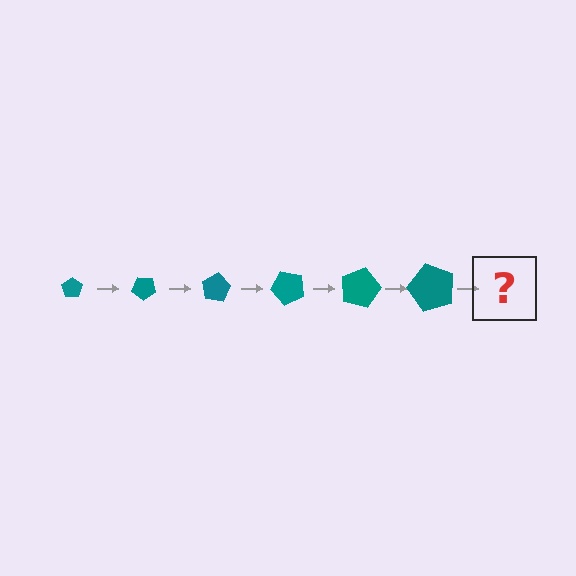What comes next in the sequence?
The next element should be a pentagon, larger than the previous one and rotated 240 degrees from the start.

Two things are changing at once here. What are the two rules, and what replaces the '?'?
The two rules are that the pentagon grows larger each step and it rotates 40 degrees each step. The '?' should be a pentagon, larger than the previous one and rotated 240 degrees from the start.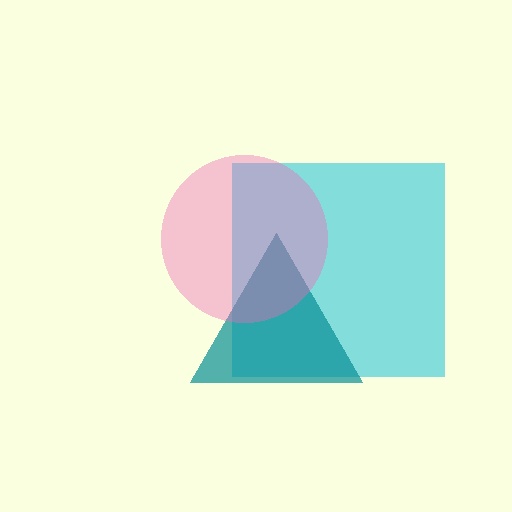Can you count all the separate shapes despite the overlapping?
Yes, there are 3 separate shapes.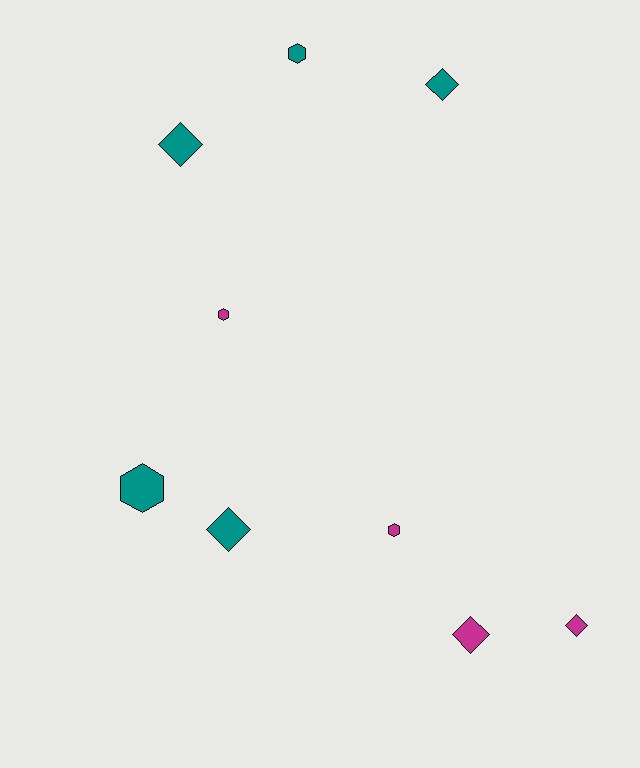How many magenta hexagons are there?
There are 2 magenta hexagons.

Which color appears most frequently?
Teal, with 5 objects.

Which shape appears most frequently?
Diamond, with 5 objects.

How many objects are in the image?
There are 9 objects.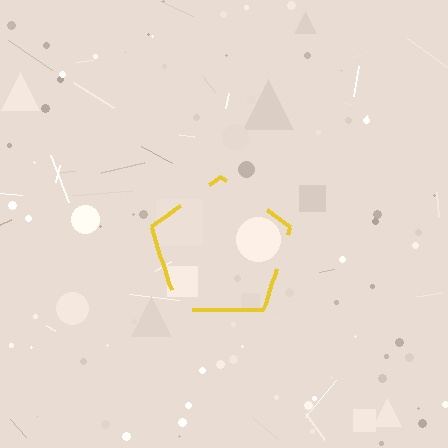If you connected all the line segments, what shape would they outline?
They would outline a pentagon.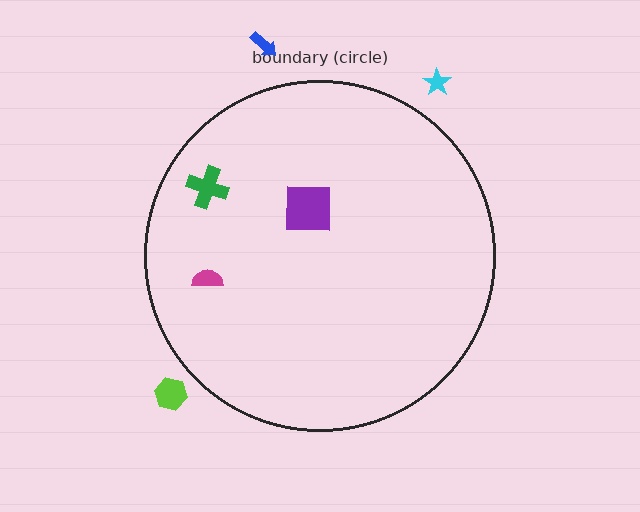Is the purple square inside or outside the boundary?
Inside.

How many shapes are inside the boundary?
3 inside, 3 outside.